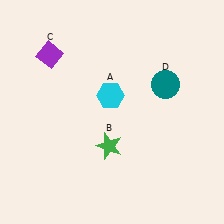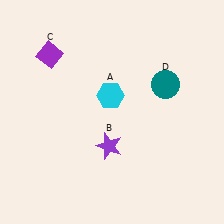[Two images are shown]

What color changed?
The star (B) changed from green in Image 1 to purple in Image 2.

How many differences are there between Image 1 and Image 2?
There is 1 difference between the two images.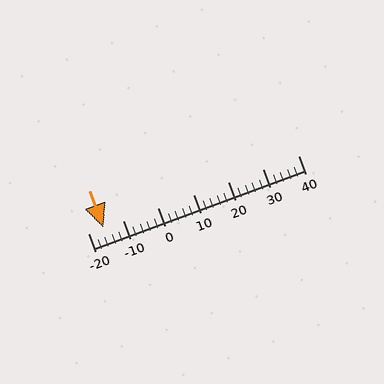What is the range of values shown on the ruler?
The ruler shows values from -20 to 40.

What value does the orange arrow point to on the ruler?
The orange arrow points to approximately -16.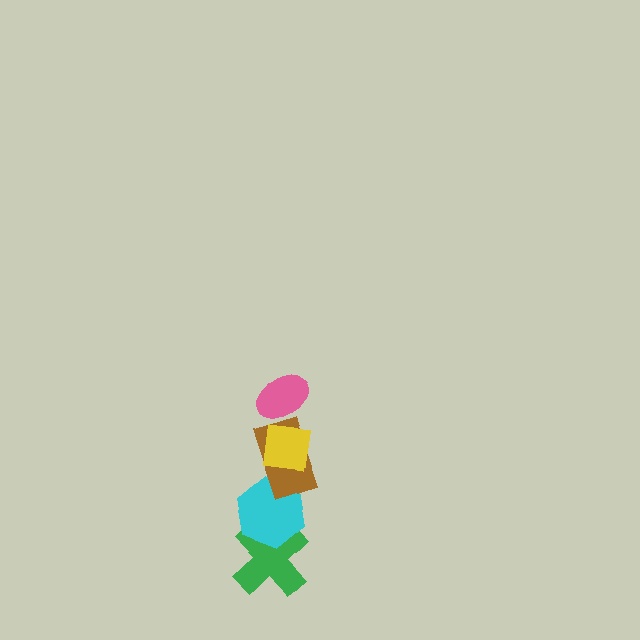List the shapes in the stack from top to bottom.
From top to bottom: the pink ellipse, the yellow square, the brown rectangle, the cyan hexagon, the green cross.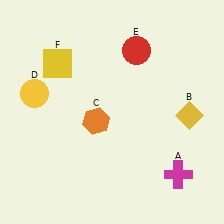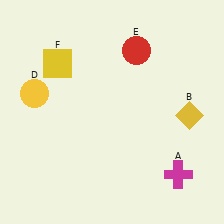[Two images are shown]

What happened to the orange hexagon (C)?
The orange hexagon (C) was removed in Image 2. It was in the bottom-left area of Image 1.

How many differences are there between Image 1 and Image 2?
There is 1 difference between the two images.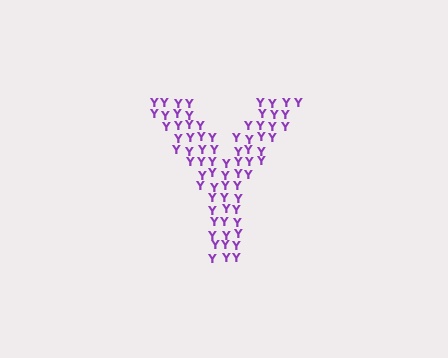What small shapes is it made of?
It is made of small letter Y's.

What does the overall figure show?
The overall figure shows the letter Y.